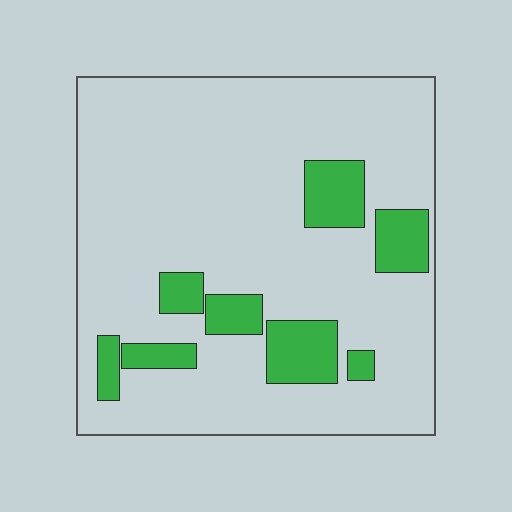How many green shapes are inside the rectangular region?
8.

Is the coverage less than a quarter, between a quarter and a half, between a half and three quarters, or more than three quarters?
Less than a quarter.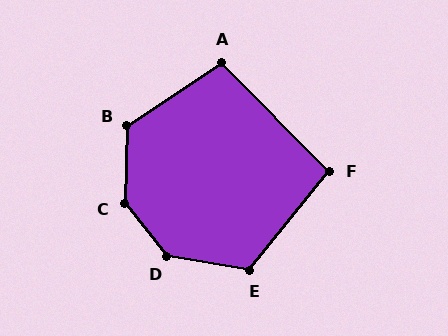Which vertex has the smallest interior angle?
F, at approximately 97 degrees.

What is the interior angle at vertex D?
Approximately 138 degrees (obtuse).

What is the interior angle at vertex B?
Approximately 126 degrees (obtuse).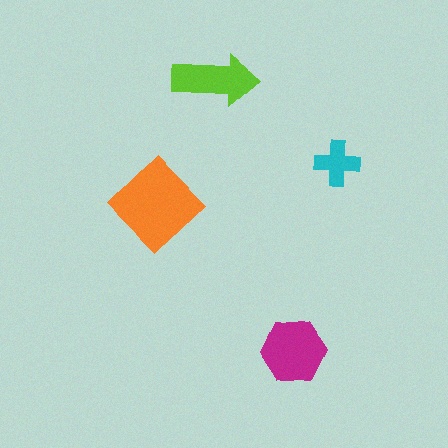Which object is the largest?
The orange diamond.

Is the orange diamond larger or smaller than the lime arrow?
Larger.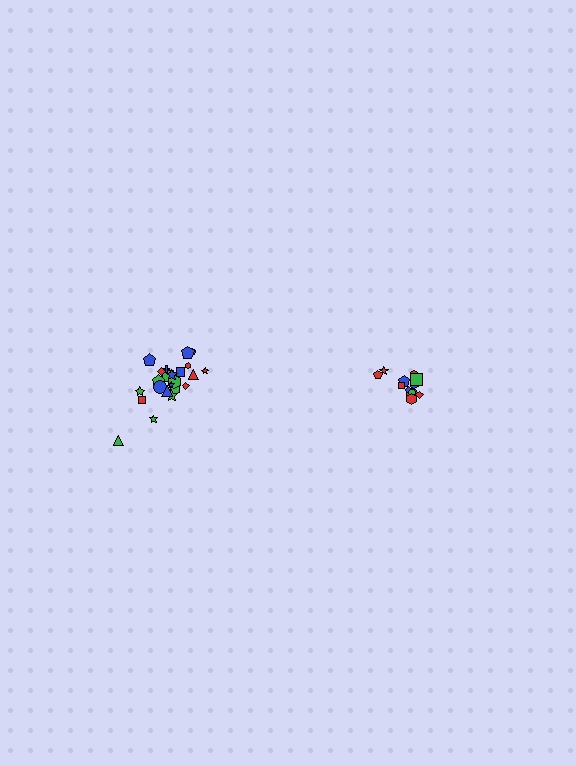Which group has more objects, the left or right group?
The left group.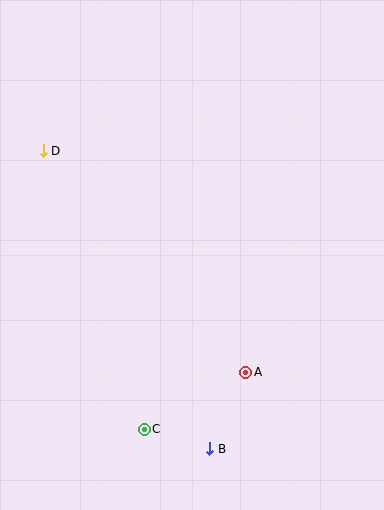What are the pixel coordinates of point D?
Point D is at (43, 151).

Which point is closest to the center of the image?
Point A at (246, 372) is closest to the center.